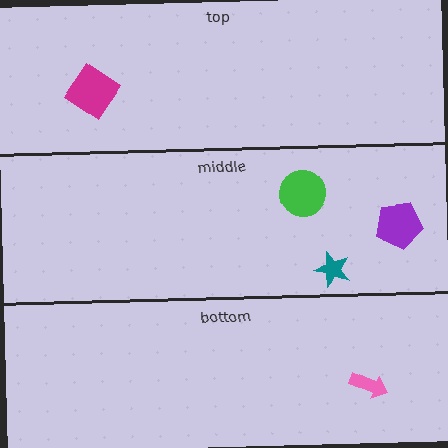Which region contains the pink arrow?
The bottom region.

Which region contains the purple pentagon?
The middle region.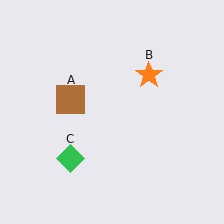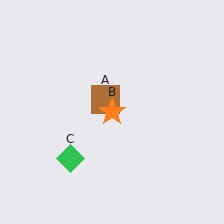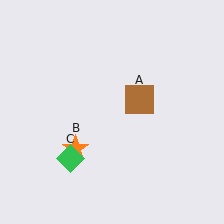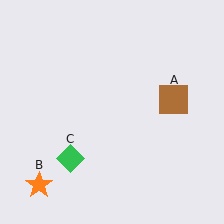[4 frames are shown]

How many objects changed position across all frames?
2 objects changed position: brown square (object A), orange star (object B).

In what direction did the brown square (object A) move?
The brown square (object A) moved right.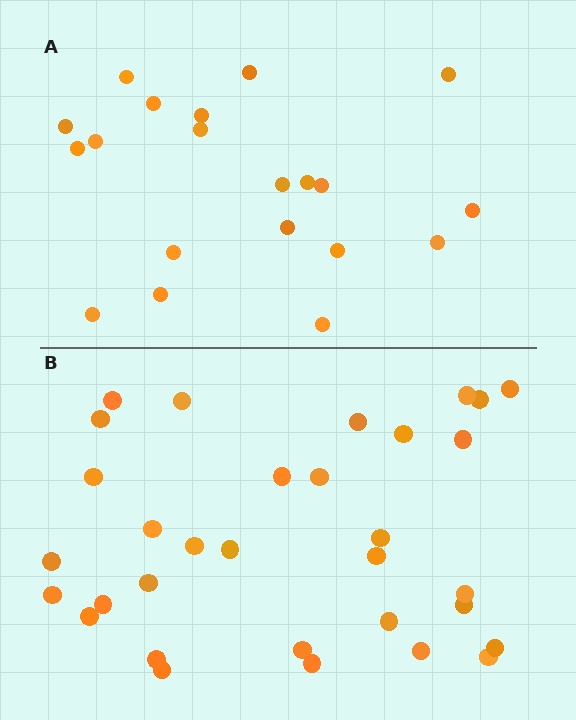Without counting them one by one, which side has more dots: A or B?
Region B (the bottom region) has more dots.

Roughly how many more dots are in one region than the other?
Region B has roughly 12 or so more dots than region A.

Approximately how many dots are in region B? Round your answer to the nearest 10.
About 30 dots. (The exact count is 32, which rounds to 30.)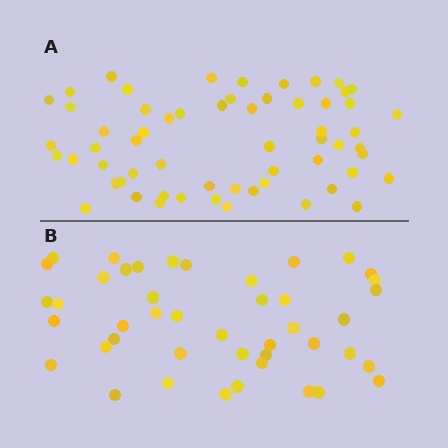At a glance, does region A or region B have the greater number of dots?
Region A (the top region) has more dots.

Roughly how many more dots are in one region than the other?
Region A has approximately 15 more dots than region B.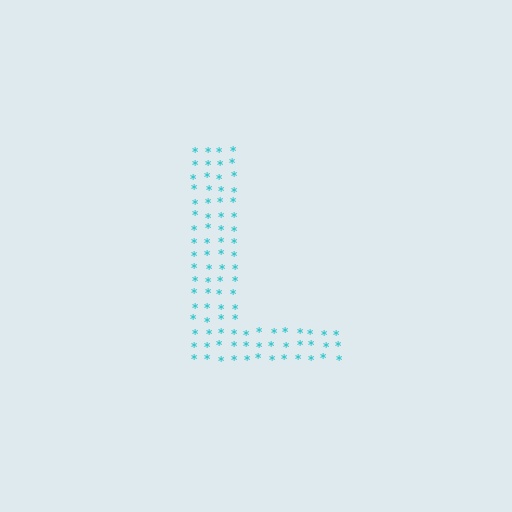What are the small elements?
The small elements are asterisks.